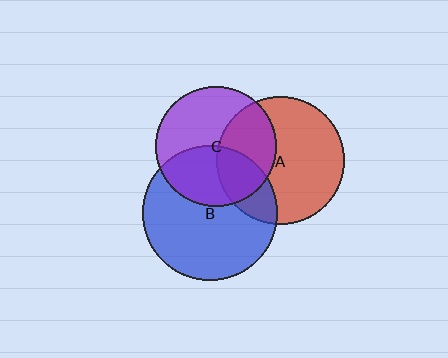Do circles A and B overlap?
Yes.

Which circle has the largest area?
Circle B (blue).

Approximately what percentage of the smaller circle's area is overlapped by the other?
Approximately 25%.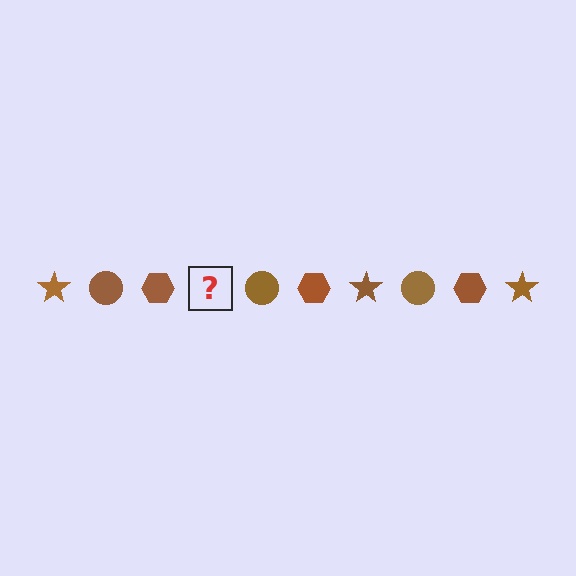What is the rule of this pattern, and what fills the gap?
The rule is that the pattern cycles through star, circle, hexagon shapes in brown. The gap should be filled with a brown star.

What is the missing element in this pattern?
The missing element is a brown star.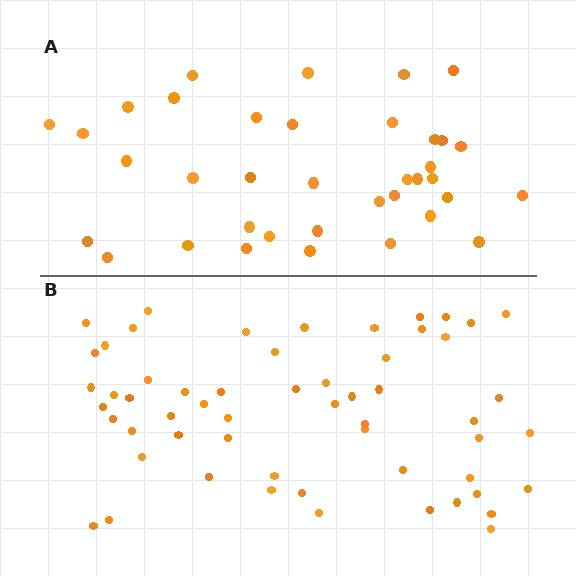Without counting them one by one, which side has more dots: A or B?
Region B (the bottom region) has more dots.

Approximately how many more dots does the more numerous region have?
Region B has approximately 20 more dots than region A.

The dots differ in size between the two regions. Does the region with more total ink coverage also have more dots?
No. Region A has more total ink coverage because its dots are larger, but region B actually contains more individual dots. Total area can be misleading — the number of items is what matters here.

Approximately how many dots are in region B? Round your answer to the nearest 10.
About 60 dots. (The exact count is 57, which rounds to 60.)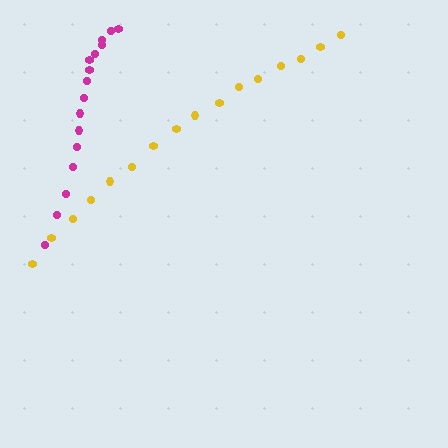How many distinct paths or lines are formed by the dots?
There are 2 distinct paths.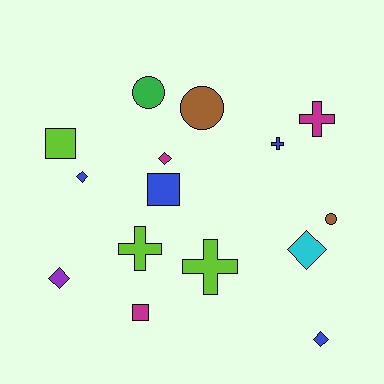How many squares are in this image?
There are 3 squares.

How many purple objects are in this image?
There is 1 purple object.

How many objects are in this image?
There are 15 objects.